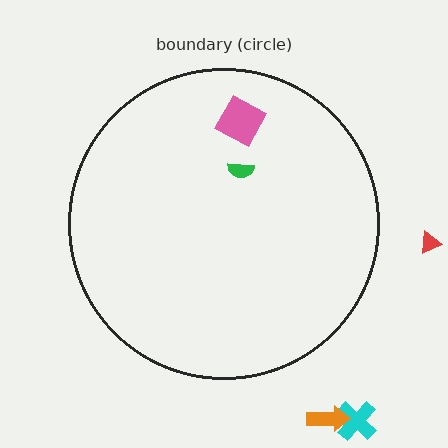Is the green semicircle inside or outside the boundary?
Inside.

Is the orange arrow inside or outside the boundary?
Outside.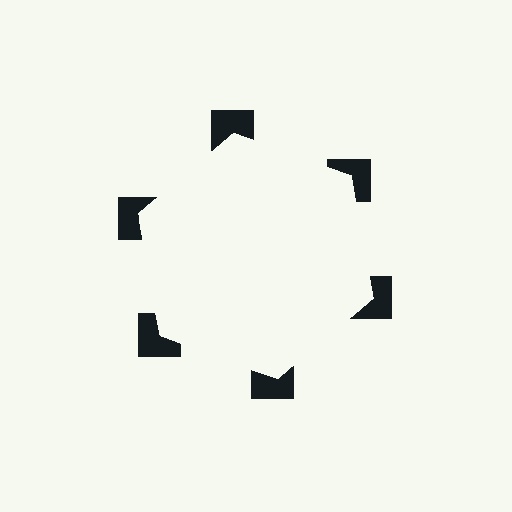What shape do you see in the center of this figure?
An illusory hexagon — its edges are inferred from the aligned wedge cuts in the notched squares, not physically drawn.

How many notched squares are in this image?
There are 6 — one at each vertex of the illusory hexagon.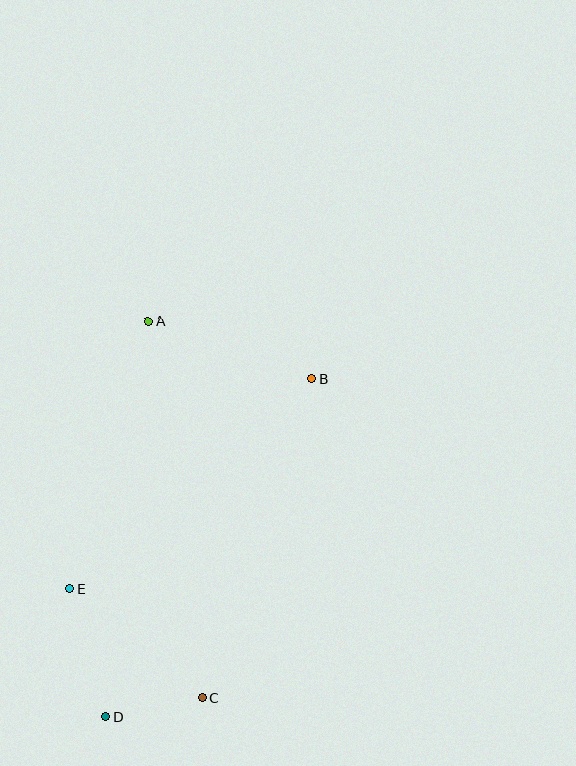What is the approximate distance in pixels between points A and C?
The distance between A and C is approximately 380 pixels.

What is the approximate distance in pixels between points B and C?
The distance between B and C is approximately 337 pixels.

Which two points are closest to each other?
Points C and D are closest to each other.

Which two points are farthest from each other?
Points A and D are farthest from each other.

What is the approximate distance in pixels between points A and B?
The distance between A and B is approximately 173 pixels.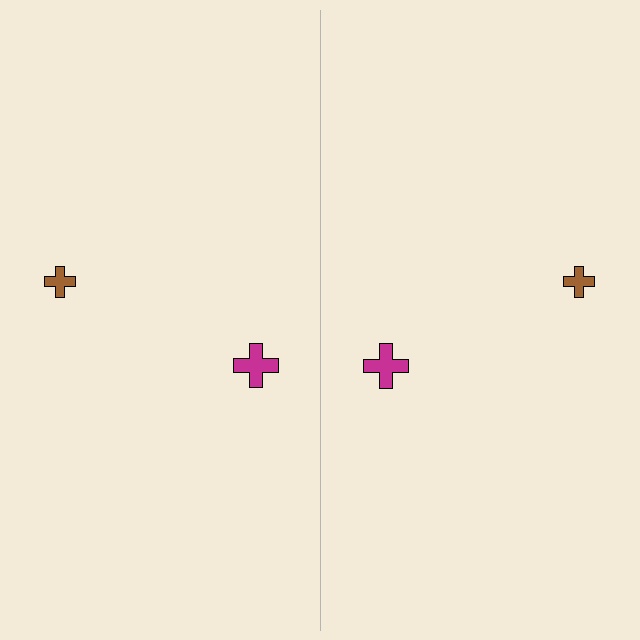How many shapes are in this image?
There are 4 shapes in this image.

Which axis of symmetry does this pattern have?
The pattern has a vertical axis of symmetry running through the center of the image.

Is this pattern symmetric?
Yes, this pattern has bilateral (reflection) symmetry.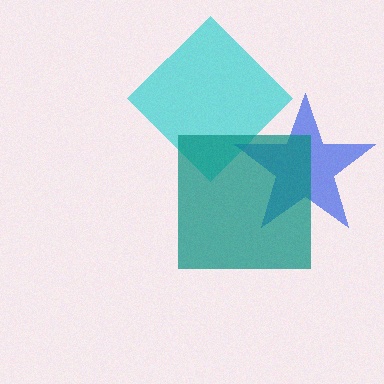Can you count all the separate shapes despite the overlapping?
Yes, there are 3 separate shapes.